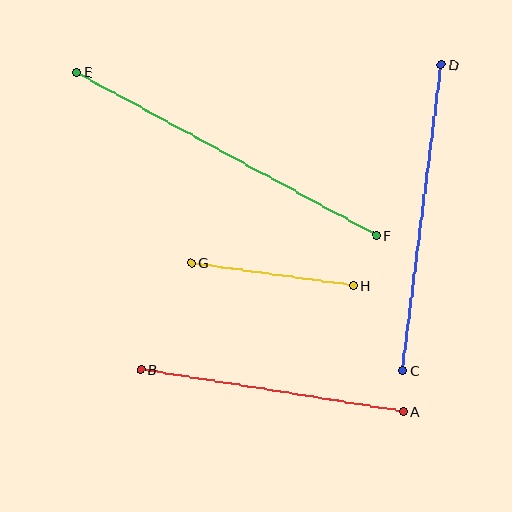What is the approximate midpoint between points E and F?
The midpoint is at approximately (226, 154) pixels.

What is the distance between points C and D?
The distance is approximately 308 pixels.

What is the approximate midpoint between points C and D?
The midpoint is at approximately (422, 217) pixels.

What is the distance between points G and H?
The distance is approximately 164 pixels.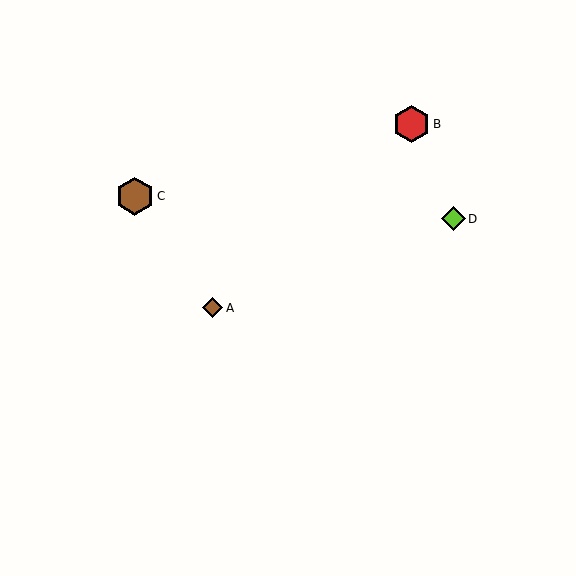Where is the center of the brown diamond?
The center of the brown diamond is at (212, 308).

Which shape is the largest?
The brown hexagon (labeled C) is the largest.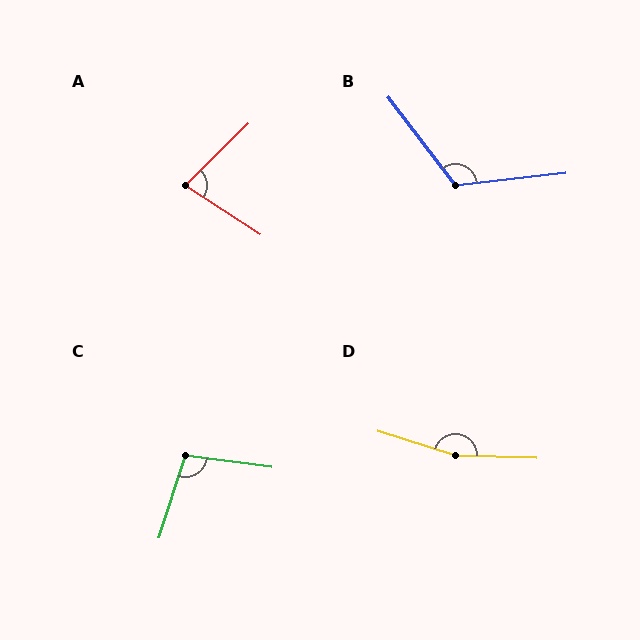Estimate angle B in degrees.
Approximately 121 degrees.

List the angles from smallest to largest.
A (78°), C (100°), B (121°), D (164°).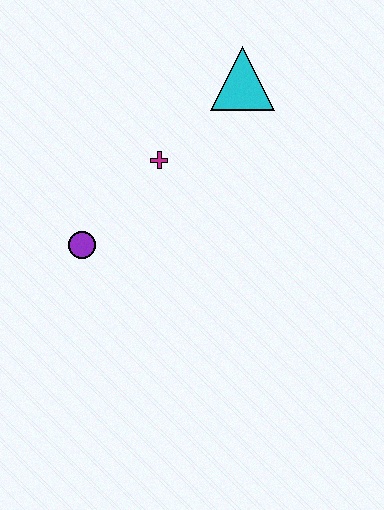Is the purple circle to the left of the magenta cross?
Yes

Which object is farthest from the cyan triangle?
The purple circle is farthest from the cyan triangle.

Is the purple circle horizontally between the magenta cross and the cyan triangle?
No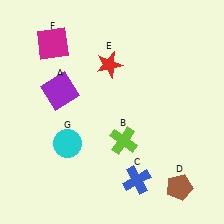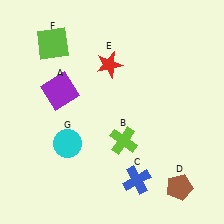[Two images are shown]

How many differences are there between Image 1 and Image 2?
There is 1 difference between the two images.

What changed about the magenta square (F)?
In Image 1, F is magenta. In Image 2, it changed to lime.